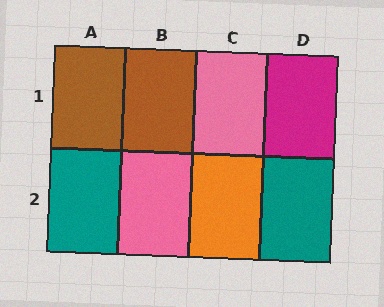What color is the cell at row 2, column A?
Teal.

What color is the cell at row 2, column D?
Teal.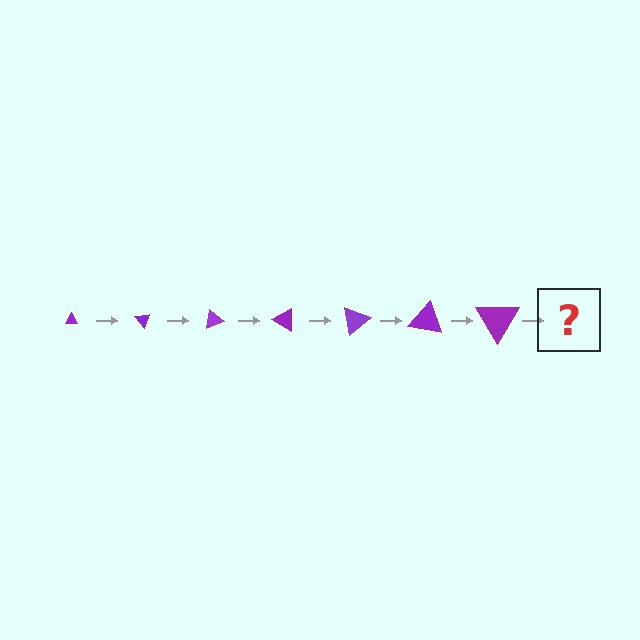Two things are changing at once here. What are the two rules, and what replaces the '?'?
The two rules are that the triangle grows larger each step and it rotates 50 degrees each step. The '?' should be a triangle, larger than the previous one and rotated 350 degrees from the start.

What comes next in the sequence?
The next element should be a triangle, larger than the previous one and rotated 350 degrees from the start.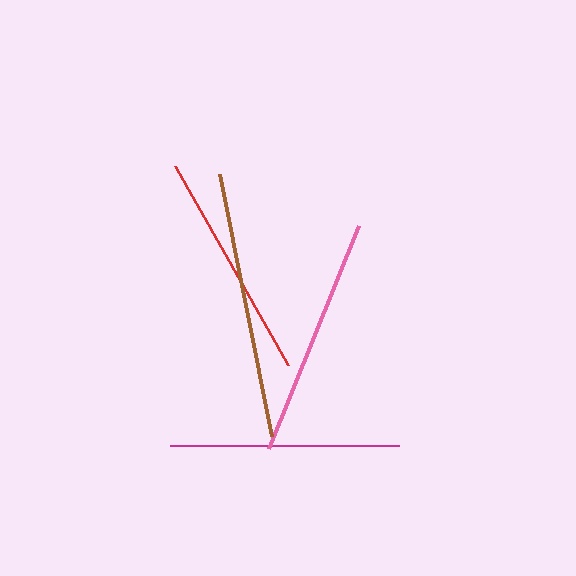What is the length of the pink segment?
The pink segment is approximately 240 pixels long.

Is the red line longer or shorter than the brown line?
The brown line is longer than the red line.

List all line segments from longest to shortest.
From longest to shortest: brown, pink, magenta, red.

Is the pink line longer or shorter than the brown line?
The brown line is longer than the pink line.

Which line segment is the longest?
The brown line is the longest at approximately 268 pixels.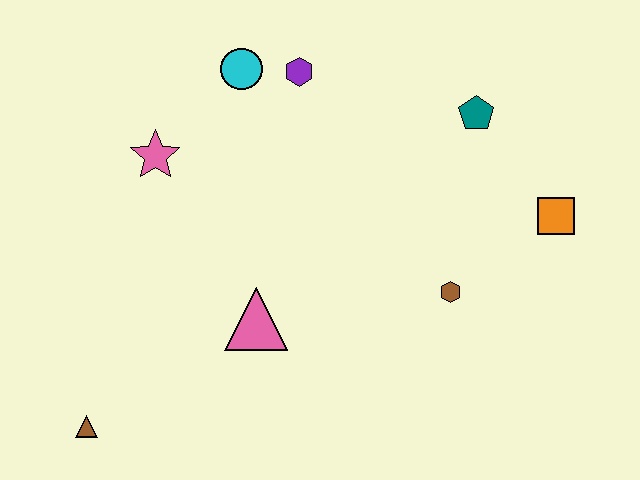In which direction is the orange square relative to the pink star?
The orange square is to the right of the pink star.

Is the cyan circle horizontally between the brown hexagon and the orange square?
No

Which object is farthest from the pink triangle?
The orange square is farthest from the pink triangle.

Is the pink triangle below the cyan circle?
Yes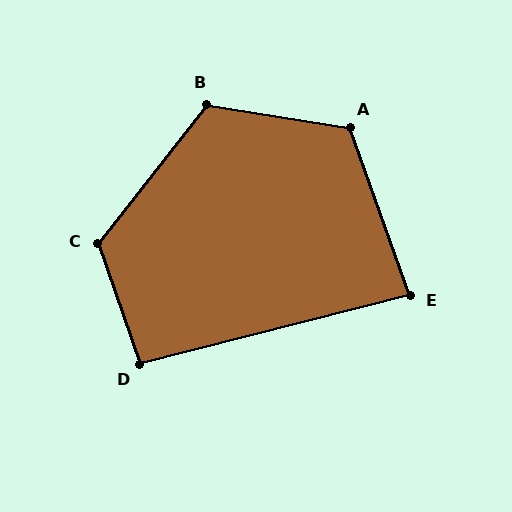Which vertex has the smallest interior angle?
E, at approximately 85 degrees.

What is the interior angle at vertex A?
Approximately 119 degrees (obtuse).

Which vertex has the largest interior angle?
C, at approximately 123 degrees.